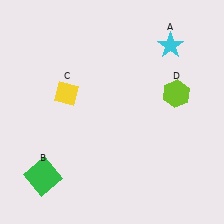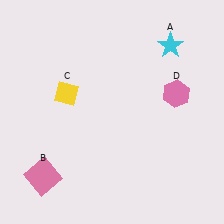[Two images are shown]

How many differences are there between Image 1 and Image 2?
There are 2 differences between the two images.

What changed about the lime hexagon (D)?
In Image 1, D is lime. In Image 2, it changed to pink.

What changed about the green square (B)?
In Image 1, B is green. In Image 2, it changed to pink.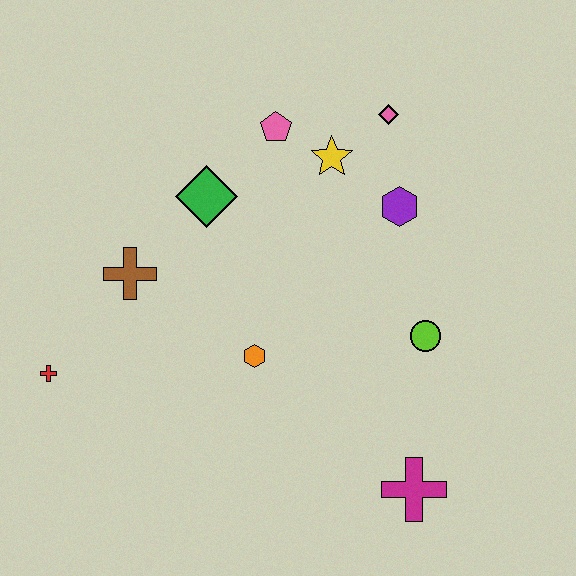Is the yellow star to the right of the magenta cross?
No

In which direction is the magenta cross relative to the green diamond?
The magenta cross is below the green diamond.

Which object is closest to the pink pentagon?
The yellow star is closest to the pink pentagon.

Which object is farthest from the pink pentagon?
The magenta cross is farthest from the pink pentagon.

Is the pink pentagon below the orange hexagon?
No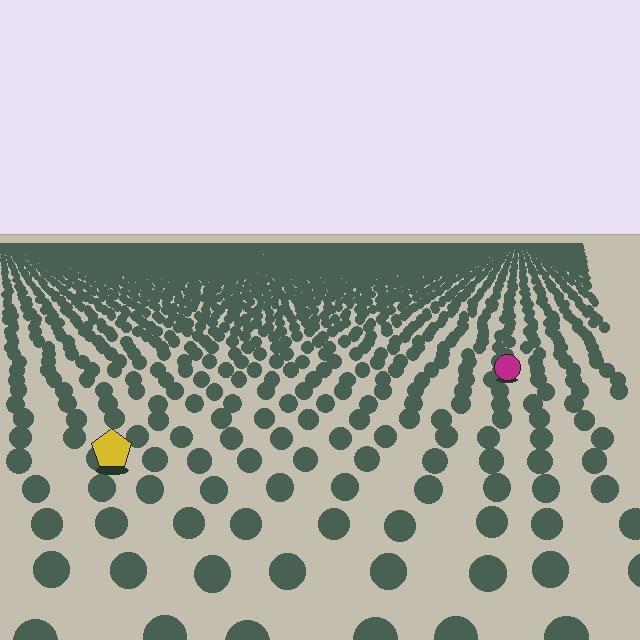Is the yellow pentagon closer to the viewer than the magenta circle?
Yes. The yellow pentagon is closer — you can tell from the texture gradient: the ground texture is coarser near it.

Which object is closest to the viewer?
The yellow pentagon is closest. The texture marks near it are larger and more spread out.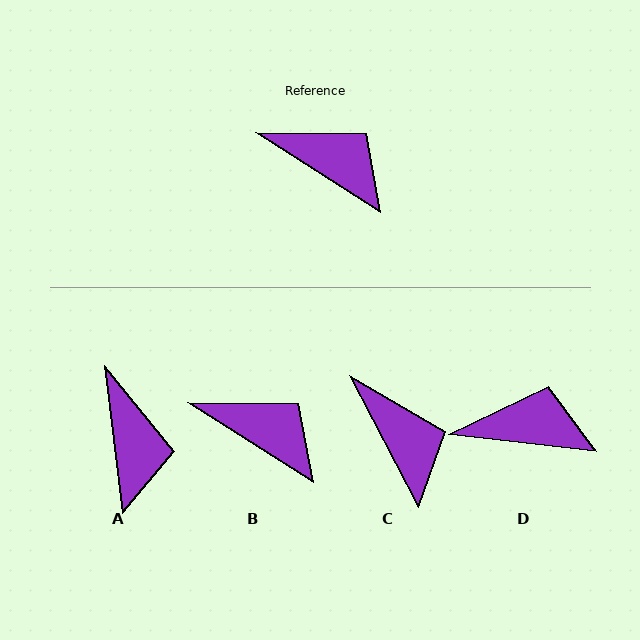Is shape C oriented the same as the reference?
No, it is off by about 30 degrees.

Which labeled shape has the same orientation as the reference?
B.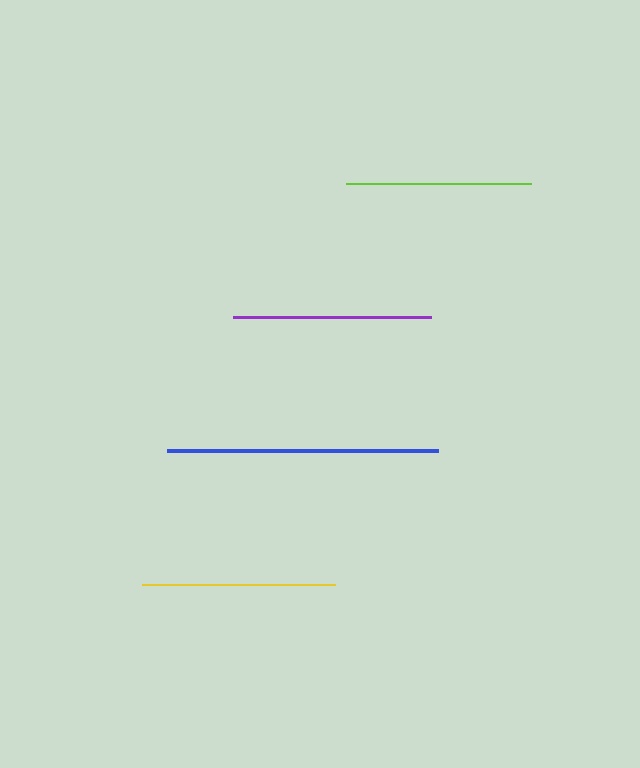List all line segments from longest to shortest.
From longest to shortest: blue, purple, yellow, lime.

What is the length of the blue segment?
The blue segment is approximately 271 pixels long.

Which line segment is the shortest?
The lime line is the shortest at approximately 184 pixels.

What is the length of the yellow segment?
The yellow segment is approximately 192 pixels long.